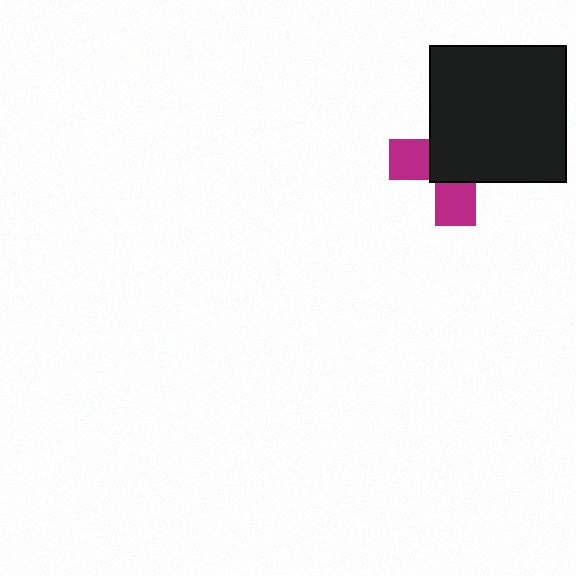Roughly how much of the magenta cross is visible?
A small part of it is visible (roughly 37%).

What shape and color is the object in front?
The object in front is a black square.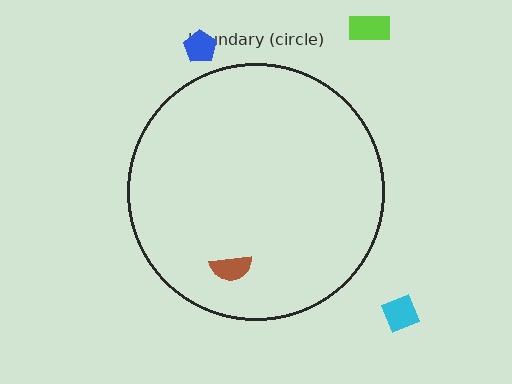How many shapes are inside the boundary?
1 inside, 3 outside.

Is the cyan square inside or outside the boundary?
Outside.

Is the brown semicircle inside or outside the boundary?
Inside.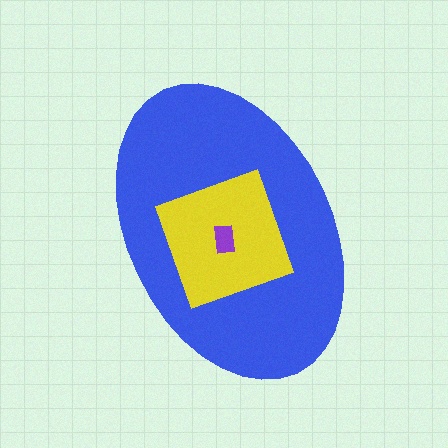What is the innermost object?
The purple rectangle.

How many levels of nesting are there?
3.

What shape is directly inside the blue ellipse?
The yellow square.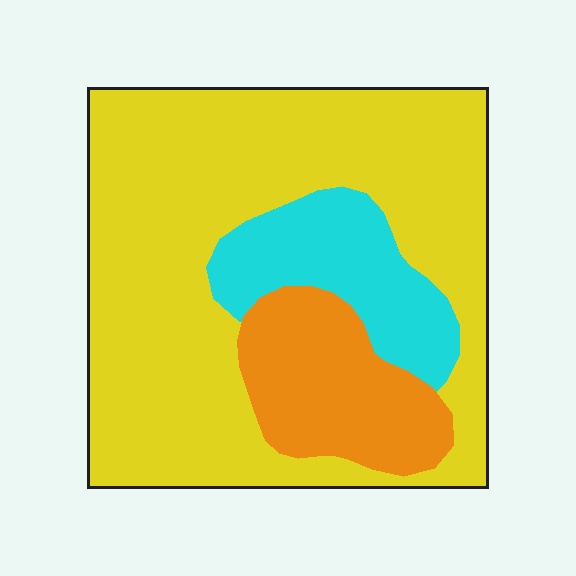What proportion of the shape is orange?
Orange covers roughly 15% of the shape.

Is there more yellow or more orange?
Yellow.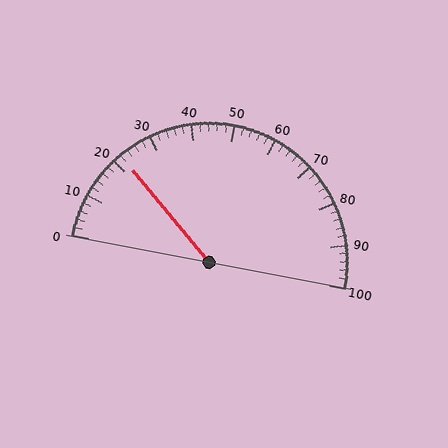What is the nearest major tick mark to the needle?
The nearest major tick mark is 20.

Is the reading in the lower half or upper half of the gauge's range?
The reading is in the lower half of the range (0 to 100).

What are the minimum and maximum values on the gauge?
The gauge ranges from 0 to 100.